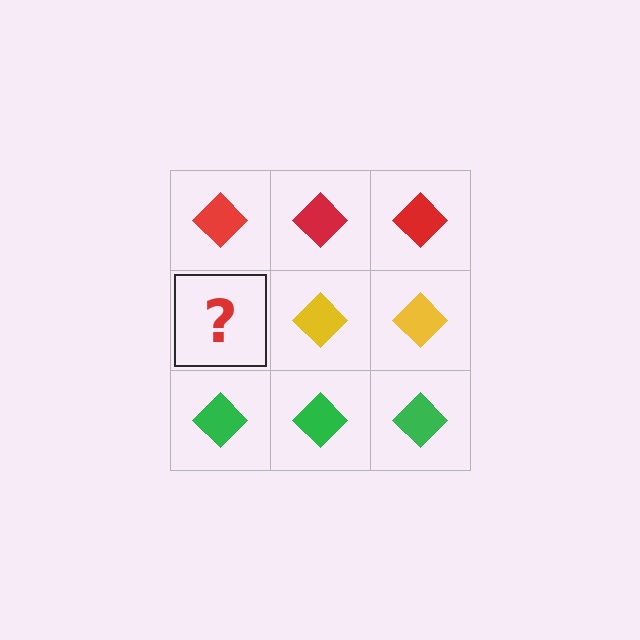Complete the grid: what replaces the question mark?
The question mark should be replaced with a yellow diamond.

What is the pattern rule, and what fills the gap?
The rule is that each row has a consistent color. The gap should be filled with a yellow diamond.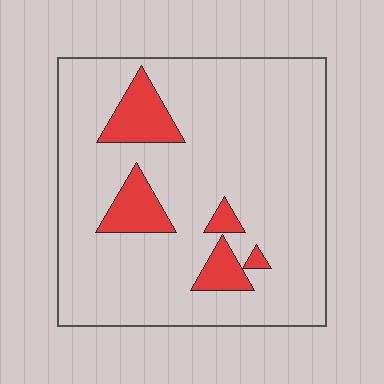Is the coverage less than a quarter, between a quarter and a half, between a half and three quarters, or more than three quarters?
Less than a quarter.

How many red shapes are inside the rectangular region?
5.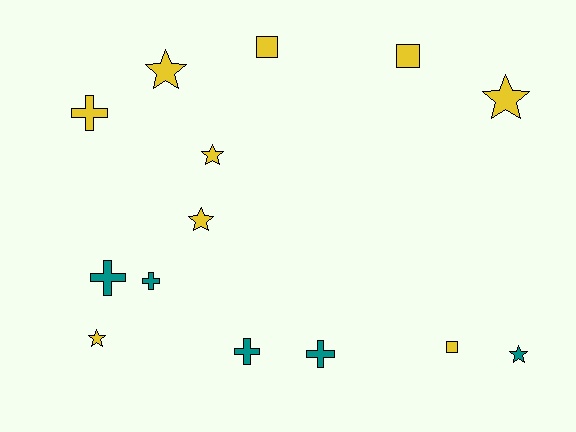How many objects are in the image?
There are 14 objects.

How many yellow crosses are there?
There is 1 yellow cross.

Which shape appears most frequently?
Star, with 6 objects.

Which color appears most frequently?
Yellow, with 9 objects.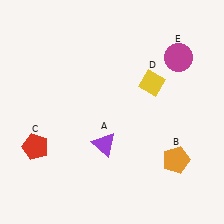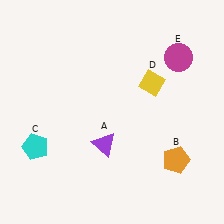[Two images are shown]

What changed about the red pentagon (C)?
In Image 1, C is red. In Image 2, it changed to cyan.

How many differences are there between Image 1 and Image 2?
There is 1 difference between the two images.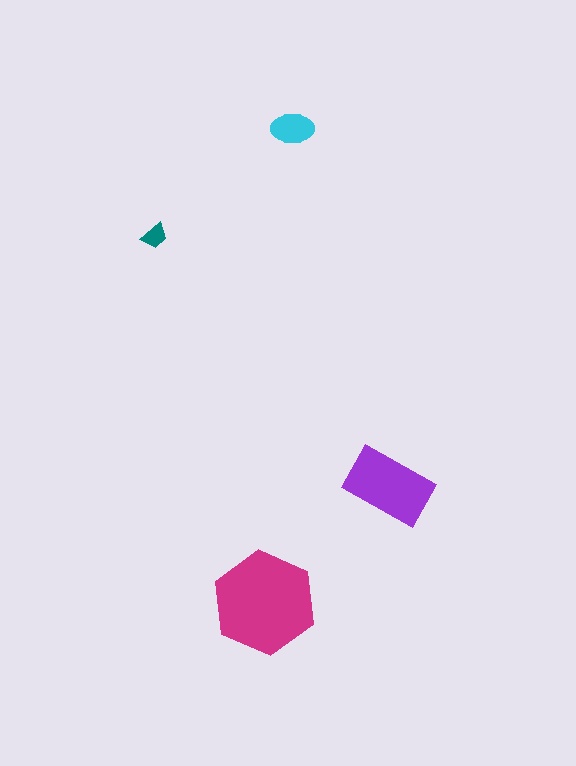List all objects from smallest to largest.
The teal trapezoid, the cyan ellipse, the purple rectangle, the magenta hexagon.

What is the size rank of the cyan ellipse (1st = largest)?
3rd.